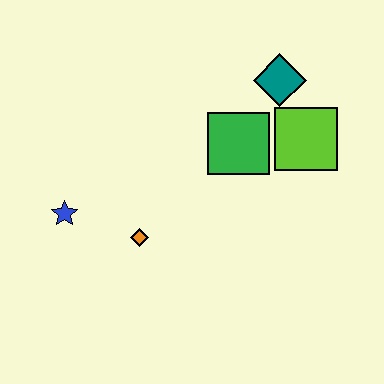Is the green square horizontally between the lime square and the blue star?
Yes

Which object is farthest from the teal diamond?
The blue star is farthest from the teal diamond.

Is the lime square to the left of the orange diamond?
No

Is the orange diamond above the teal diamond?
No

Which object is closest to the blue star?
The orange diamond is closest to the blue star.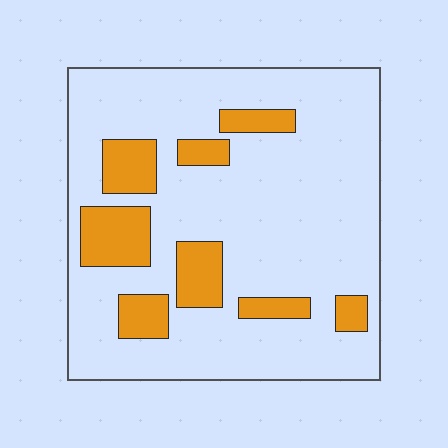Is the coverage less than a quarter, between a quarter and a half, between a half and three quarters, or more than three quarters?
Less than a quarter.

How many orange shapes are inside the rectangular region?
8.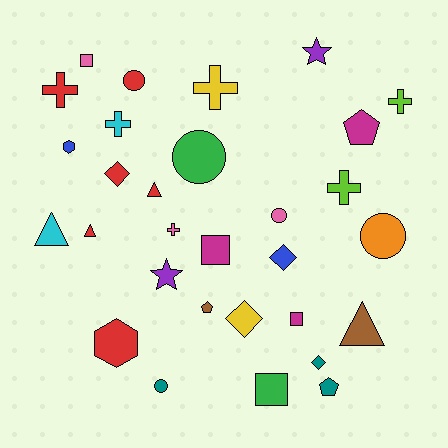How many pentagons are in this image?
There are 3 pentagons.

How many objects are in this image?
There are 30 objects.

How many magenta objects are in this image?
There are 3 magenta objects.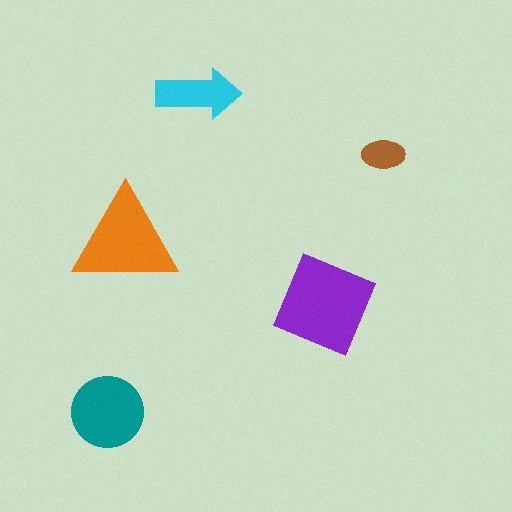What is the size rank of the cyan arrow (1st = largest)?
4th.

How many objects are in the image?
There are 5 objects in the image.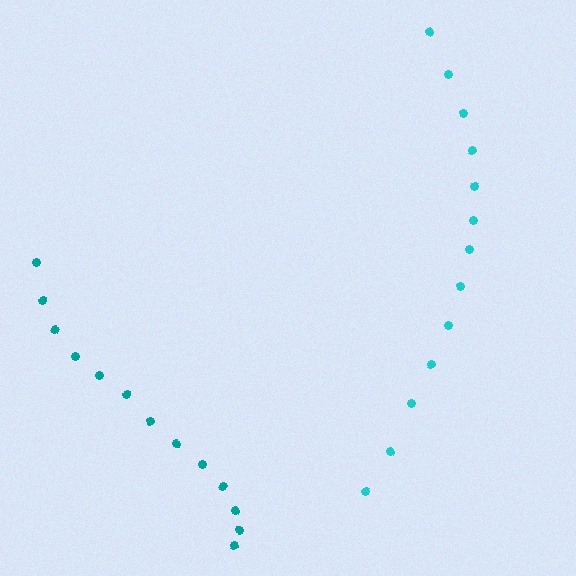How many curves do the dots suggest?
There are 2 distinct paths.